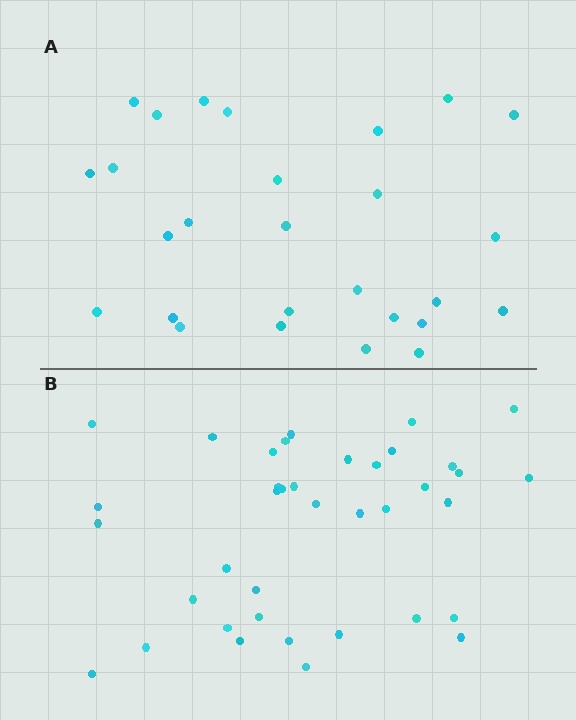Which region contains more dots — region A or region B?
Region B (the bottom region) has more dots.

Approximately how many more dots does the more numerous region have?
Region B has roughly 12 or so more dots than region A.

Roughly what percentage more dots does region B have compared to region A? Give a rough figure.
About 40% more.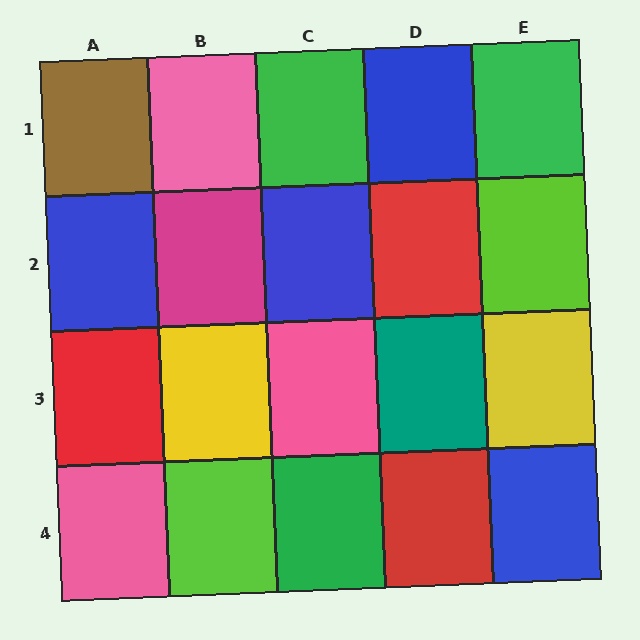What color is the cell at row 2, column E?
Lime.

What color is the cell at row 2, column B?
Magenta.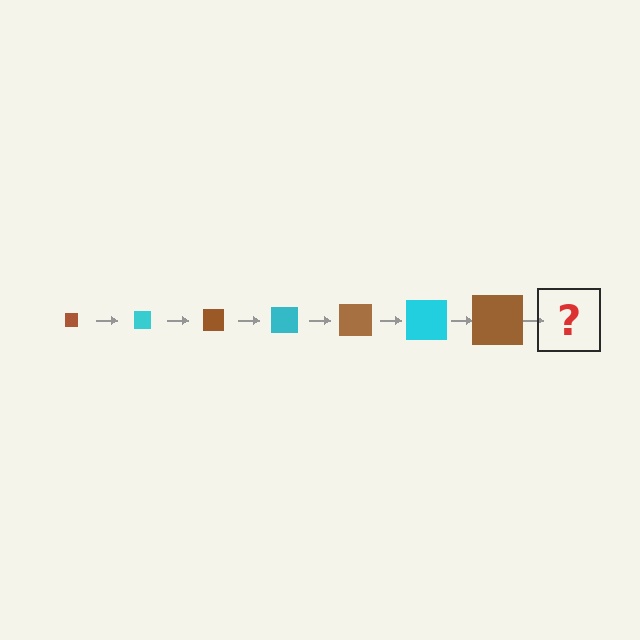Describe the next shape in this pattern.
It should be a cyan square, larger than the previous one.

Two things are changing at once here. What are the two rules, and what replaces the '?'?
The two rules are that the square grows larger each step and the color cycles through brown and cyan. The '?' should be a cyan square, larger than the previous one.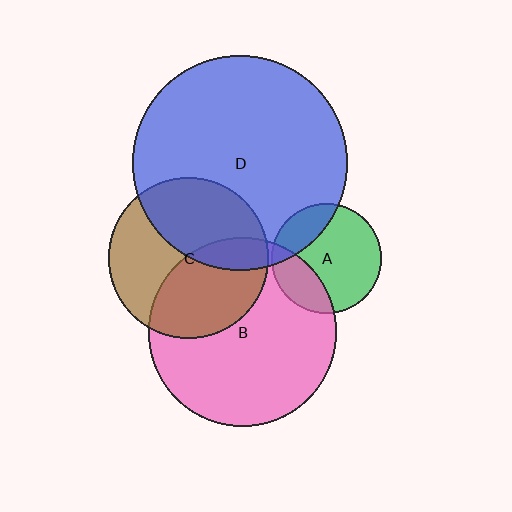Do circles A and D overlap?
Yes.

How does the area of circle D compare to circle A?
Approximately 3.8 times.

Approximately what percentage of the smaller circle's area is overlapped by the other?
Approximately 20%.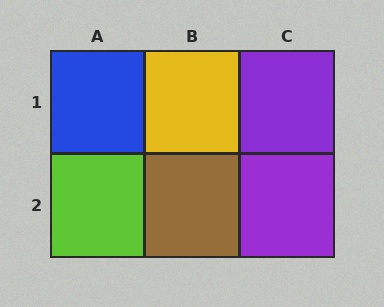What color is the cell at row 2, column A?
Lime.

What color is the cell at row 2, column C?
Purple.